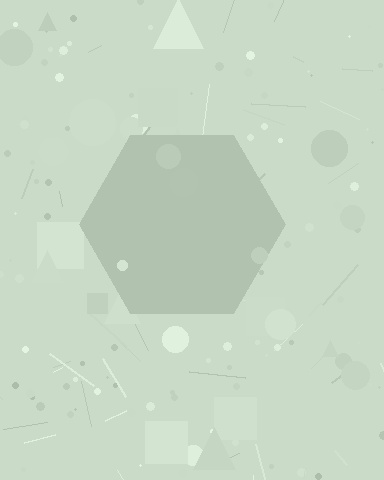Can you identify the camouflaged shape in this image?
The camouflaged shape is a hexagon.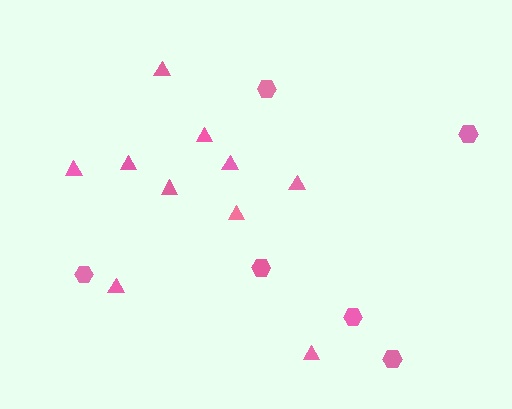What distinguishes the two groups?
There are 2 groups: one group of hexagons (6) and one group of triangles (10).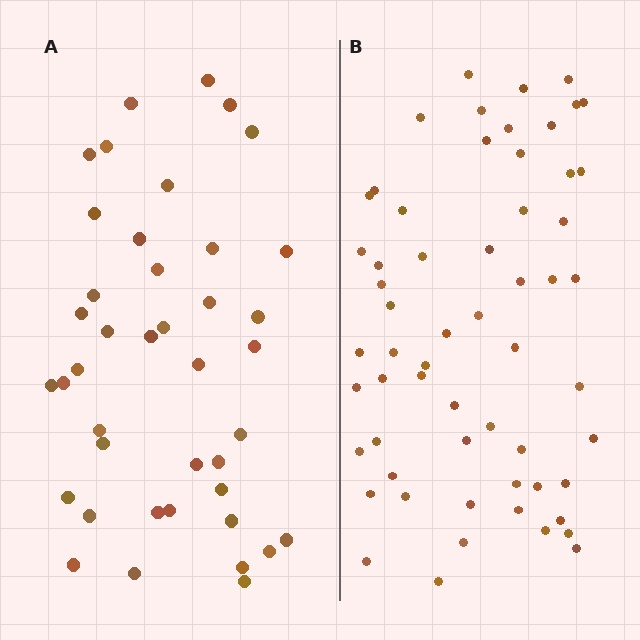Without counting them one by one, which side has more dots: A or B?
Region B (the right region) has more dots.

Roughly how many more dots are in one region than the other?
Region B has approximately 20 more dots than region A.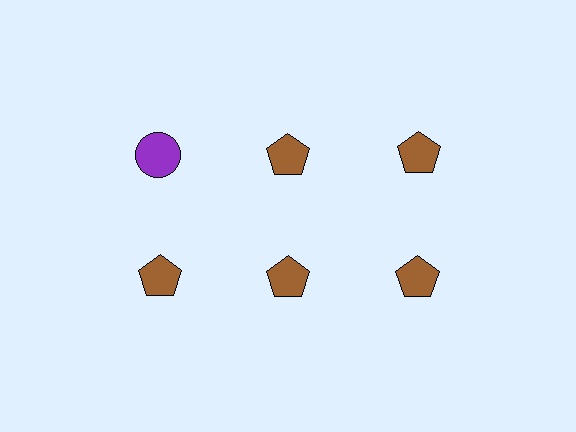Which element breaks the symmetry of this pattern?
The purple circle in the top row, leftmost column breaks the symmetry. All other shapes are brown pentagons.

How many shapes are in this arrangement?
There are 6 shapes arranged in a grid pattern.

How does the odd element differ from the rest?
It differs in both color (purple instead of brown) and shape (circle instead of pentagon).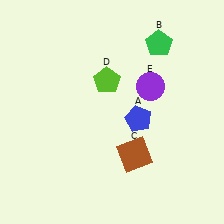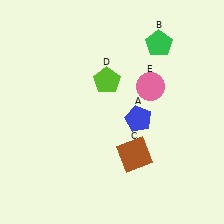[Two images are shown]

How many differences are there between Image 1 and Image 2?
There is 1 difference between the two images.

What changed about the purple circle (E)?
In Image 1, E is purple. In Image 2, it changed to pink.